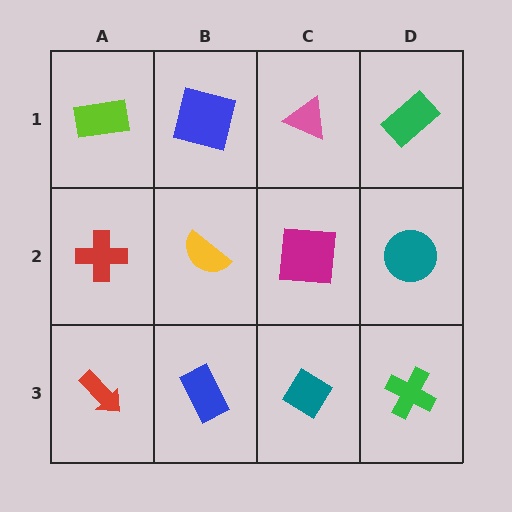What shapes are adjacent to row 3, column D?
A teal circle (row 2, column D), a teal diamond (row 3, column C).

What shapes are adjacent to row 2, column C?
A pink triangle (row 1, column C), a teal diamond (row 3, column C), a yellow semicircle (row 2, column B), a teal circle (row 2, column D).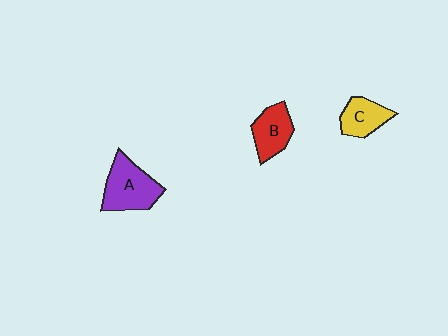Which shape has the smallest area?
Shape C (yellow).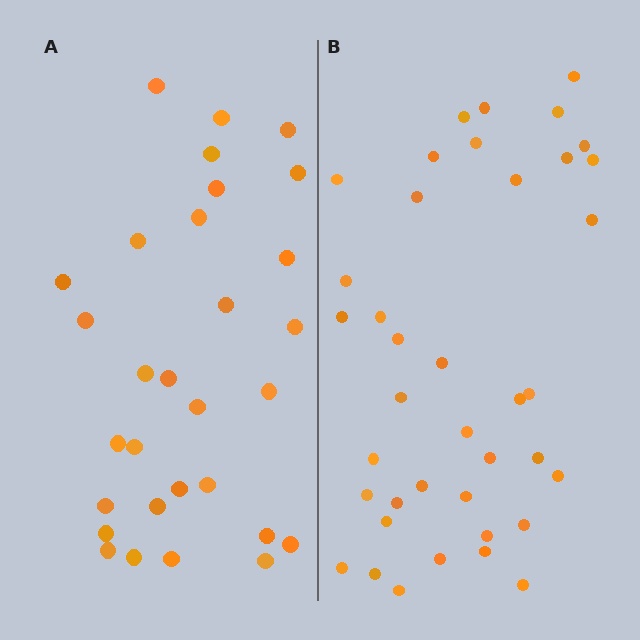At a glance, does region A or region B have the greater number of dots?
Region B (the right region) has more dots.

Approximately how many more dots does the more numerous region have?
Region B has roughly 8 or so more dots than region A.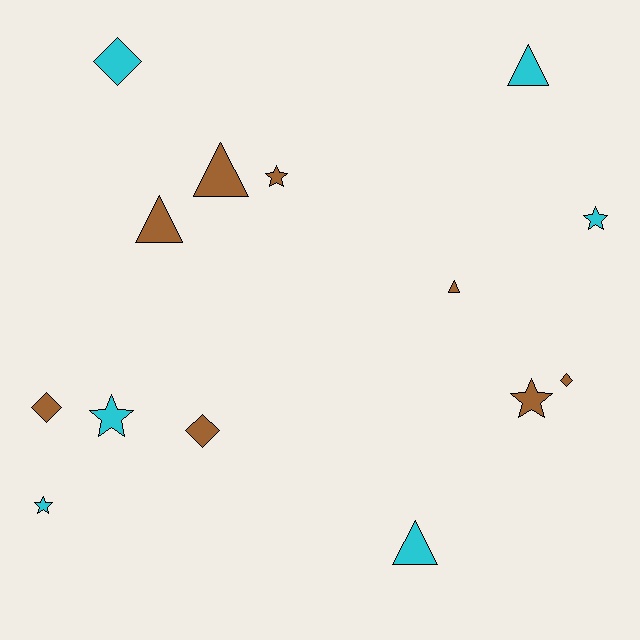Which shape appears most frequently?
Triangle, with 5 objects.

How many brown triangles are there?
There are 3 brown triangles.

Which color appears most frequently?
Brown, with 8 objects.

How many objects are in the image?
There are 14 objects.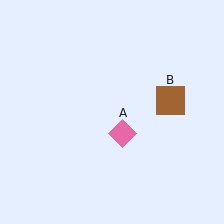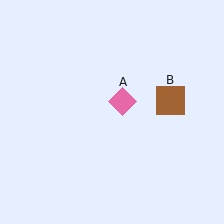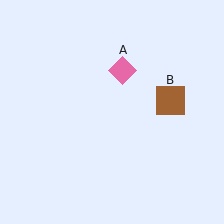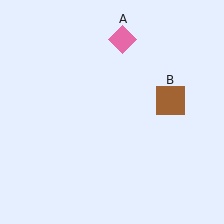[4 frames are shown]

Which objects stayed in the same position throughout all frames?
Brown square (object B) remained stationary.